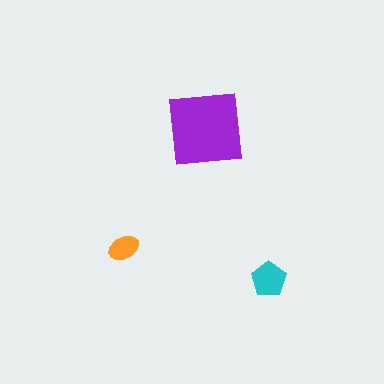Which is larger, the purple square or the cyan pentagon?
The purple square.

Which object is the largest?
The purple square.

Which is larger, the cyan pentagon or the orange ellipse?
The cyan pentagon.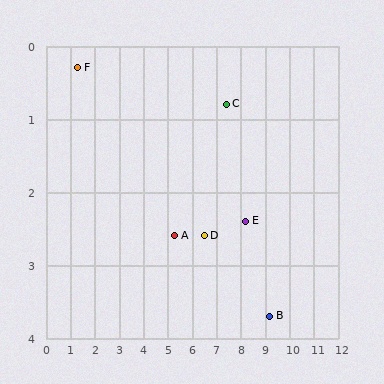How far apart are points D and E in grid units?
Points D and E are about 1.7 grid units apart.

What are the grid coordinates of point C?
Point C is at approximately (7.4, 0.8).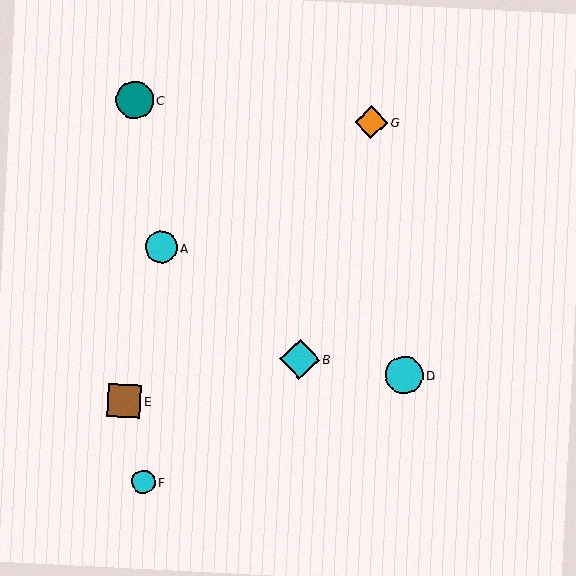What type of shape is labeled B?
Shape B is a cyan diamond.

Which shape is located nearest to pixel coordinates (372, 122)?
The orange diamond (labeled G) at (371, 122) is nearest to that location.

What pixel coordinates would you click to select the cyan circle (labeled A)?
Click at (161, 247) to select the cyan circle A.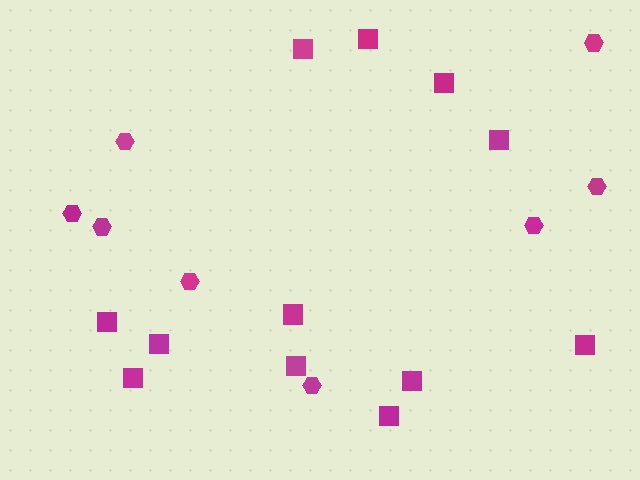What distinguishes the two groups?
There are 2 groups: one group of hexagons (8) and one group of squares (12).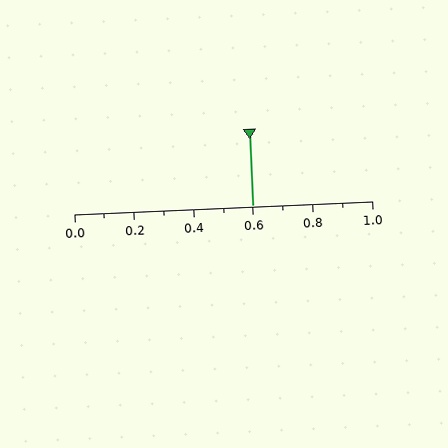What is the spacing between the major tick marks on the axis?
The major ticks are spaced 0.2 apart.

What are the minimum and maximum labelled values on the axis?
The axis runs from 0.0 to 1.0.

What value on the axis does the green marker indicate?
The marker indicates approximately 0.6.